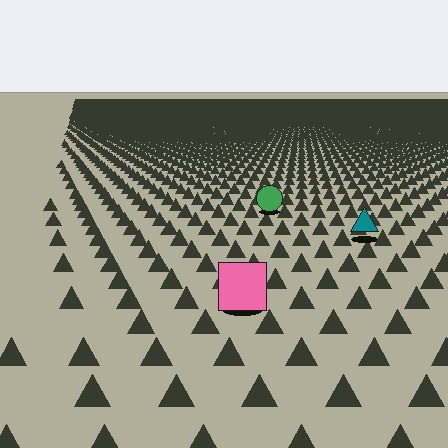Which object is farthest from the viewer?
The green circle is farthest from the viewer. It appears smaller and the ground texture around it is denser.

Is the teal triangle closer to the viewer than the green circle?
Yes. The teal triangle is closer — you can tell from the texture gradient: the ground texture is coarser near it.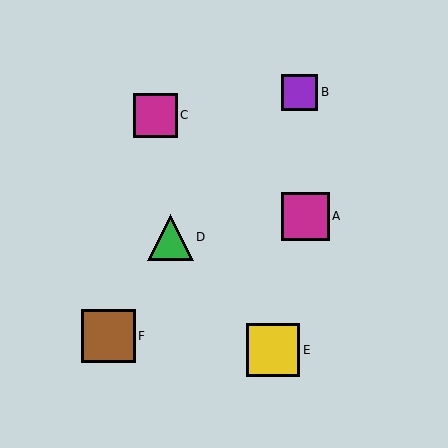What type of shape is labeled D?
Shape D is a green triangle.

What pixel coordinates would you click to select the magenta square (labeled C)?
Click at (156, 115) to select the magenta square C.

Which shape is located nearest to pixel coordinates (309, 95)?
The purple square (labeled B) at (300, 92) is nearest to that location.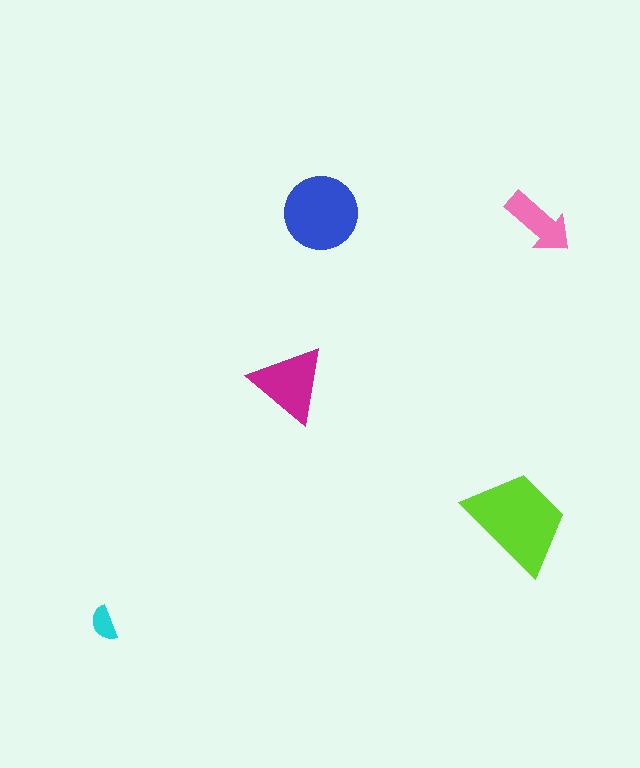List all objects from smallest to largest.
The cyan semicircle, the pink arrow, the magenta triangle, the blue circle, the lime trapezoid.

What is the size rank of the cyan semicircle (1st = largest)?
5th.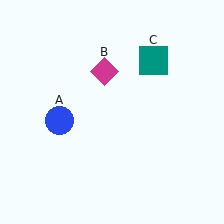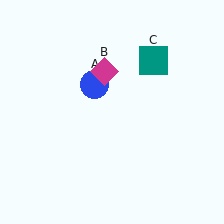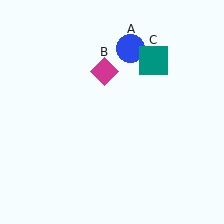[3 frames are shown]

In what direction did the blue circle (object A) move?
The blue circle (object A) moved up and to the right.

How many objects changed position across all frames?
1 object changed position: blue circle (object A).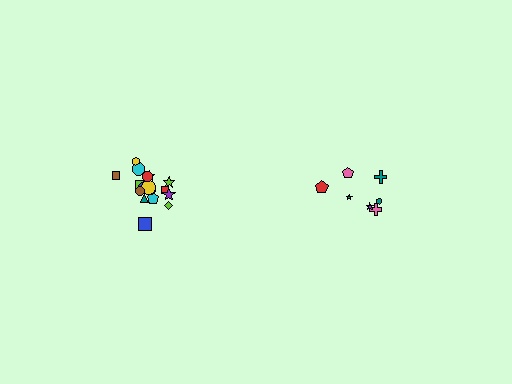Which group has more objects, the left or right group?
The left group.